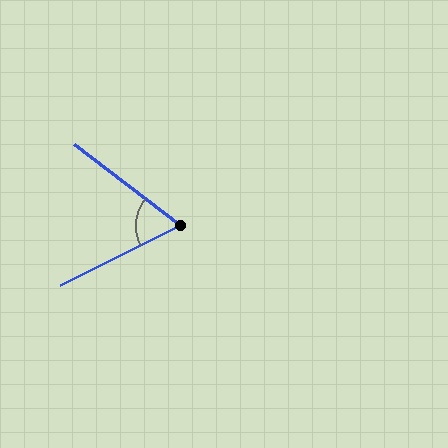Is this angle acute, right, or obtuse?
It is acute.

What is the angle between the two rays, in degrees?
Approximately 64 degrees.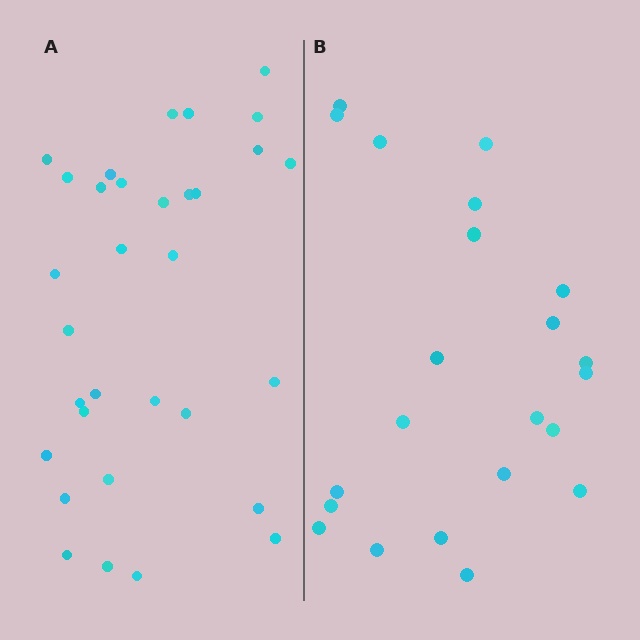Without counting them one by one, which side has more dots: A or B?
Region A (the left region) has more dots.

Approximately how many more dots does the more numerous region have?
Region A has roughly 10 or so more dots than region B.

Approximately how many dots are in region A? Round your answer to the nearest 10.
About 30 dots. (The exact count is 32, which rounds to 30.)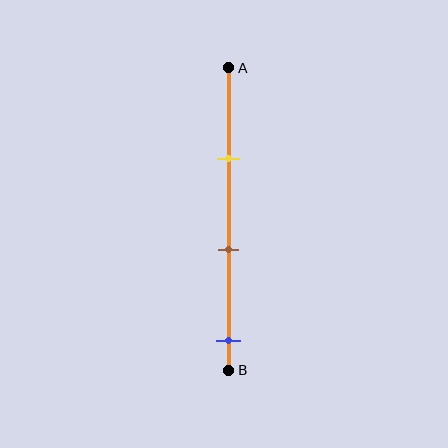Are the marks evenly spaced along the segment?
Yes, the marks are approximately evenly spaced.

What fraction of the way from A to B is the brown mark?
The brown mark is approximately 60% (0.6) of the way from A to B.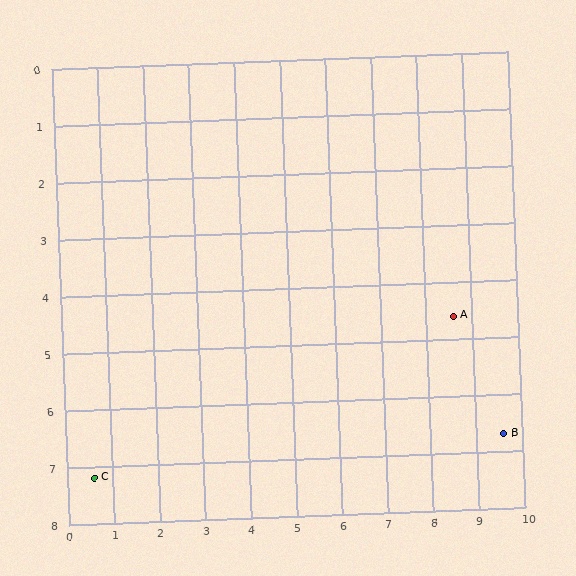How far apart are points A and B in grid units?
Points A and B are about 2.3 grid units apart.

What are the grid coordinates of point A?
Point A is at approximately (8.6, 4.6).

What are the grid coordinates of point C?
Point C is at approximately (0.6, 7.2).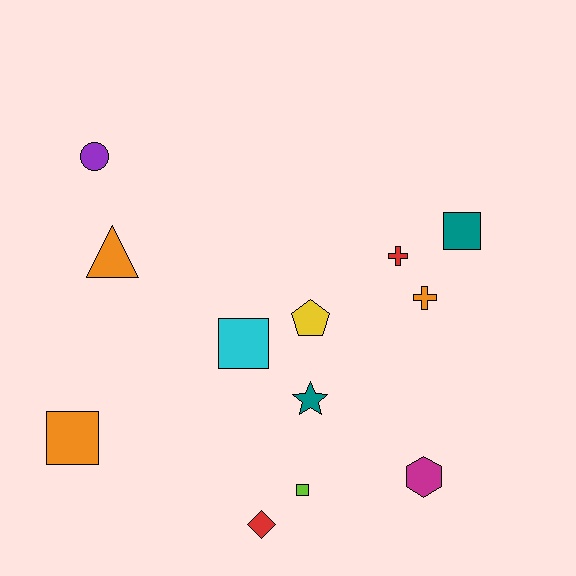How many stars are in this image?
There is 1 star.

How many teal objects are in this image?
There are 2 teal objects.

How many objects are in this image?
There are 12 objects.